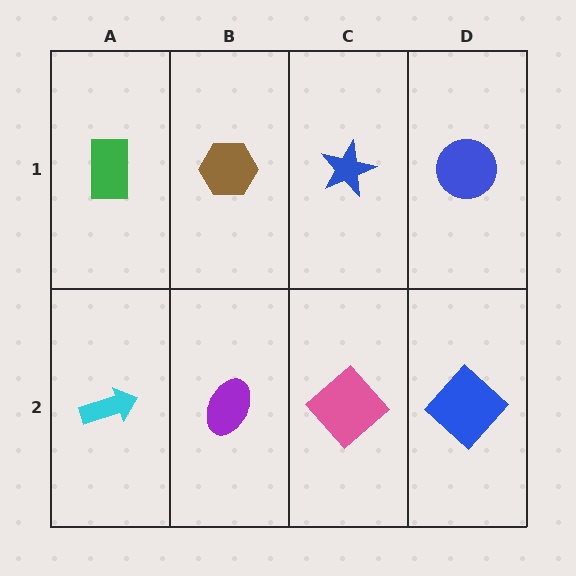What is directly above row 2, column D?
A blue circle.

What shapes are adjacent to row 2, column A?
A green rectangle (row 1, column A), a purple ellipse (row 2, column B).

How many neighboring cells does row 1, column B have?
3.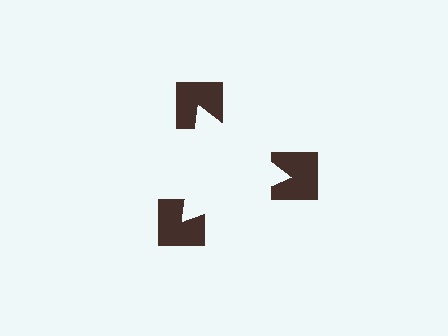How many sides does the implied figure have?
3 sides.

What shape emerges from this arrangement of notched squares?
An illusory triangle — its edges are inferred from the aligned wedge cuts in the notched squares, not physically drawn.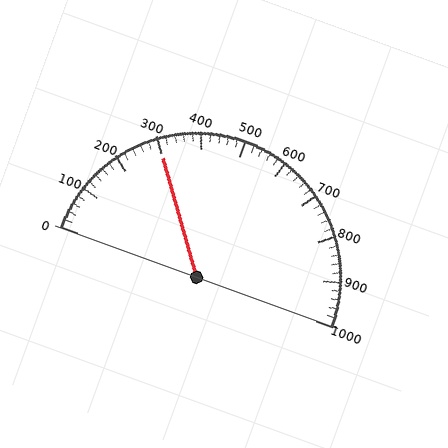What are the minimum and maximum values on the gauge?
The gauge ranges from 0 to 1000.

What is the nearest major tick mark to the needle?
The nearest major tick mark is 300.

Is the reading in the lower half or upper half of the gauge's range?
The reading is in the lower half of the range (0 to 1000).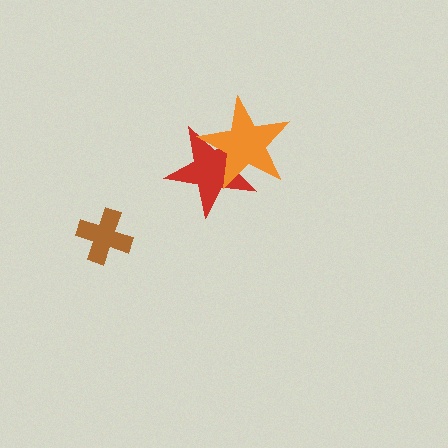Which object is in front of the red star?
The orange star is in front of the red star.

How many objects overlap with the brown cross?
0 objects overlap with the brown cross.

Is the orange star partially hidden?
No, no other shape covers it.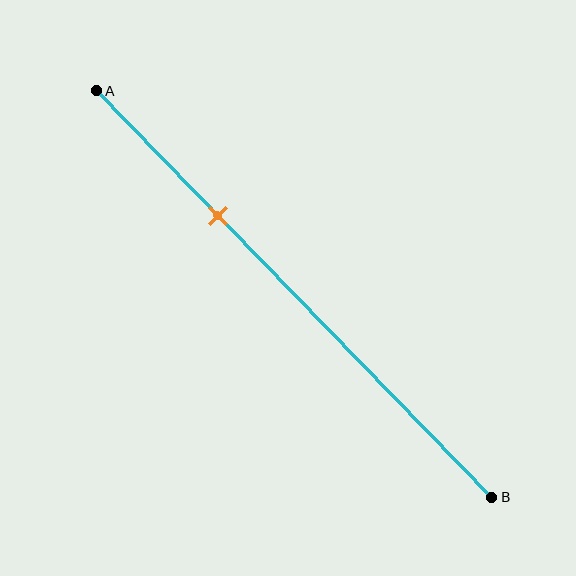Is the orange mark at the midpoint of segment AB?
No, the mark is at about 30% from A, not at the 50% midpoint.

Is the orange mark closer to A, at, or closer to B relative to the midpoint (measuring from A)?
The orange mark is closer to point A than the midpoint of segment AB.